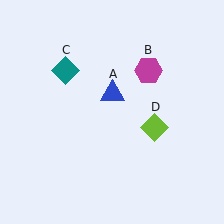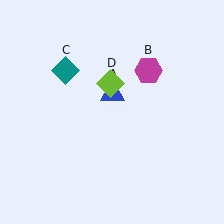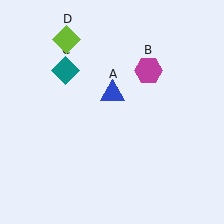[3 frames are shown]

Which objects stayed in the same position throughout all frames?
Blue triangle (object A) and magenta hexagon (object B) and teal diamond (object C) remained stationary.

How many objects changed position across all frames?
1 object changed position: lime diamond (object D).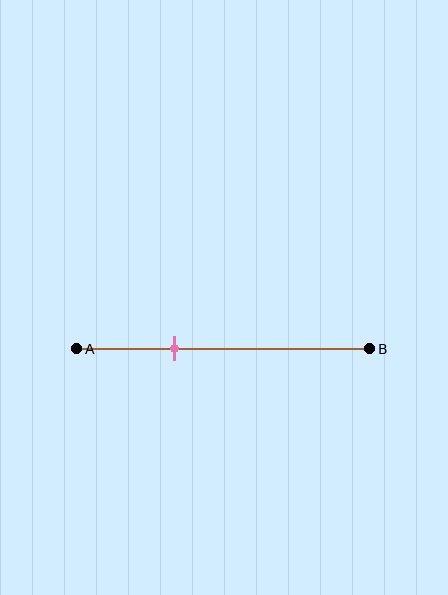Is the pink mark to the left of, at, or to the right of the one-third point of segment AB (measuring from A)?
The pink mark is approximately at the one-third point of segment AB.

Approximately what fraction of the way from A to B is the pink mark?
The pink mark is approximately 35% of the way from A to B.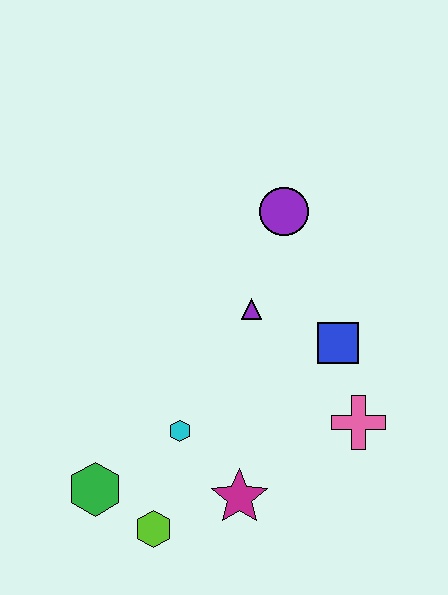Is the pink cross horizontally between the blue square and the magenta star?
No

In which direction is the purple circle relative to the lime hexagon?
The purple circle is above the lime hexagon.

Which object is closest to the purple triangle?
The blue square is closest to the purple triangle.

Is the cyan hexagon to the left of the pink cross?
Yes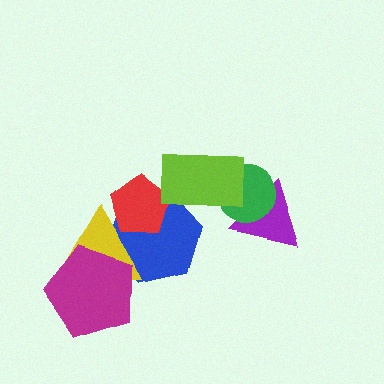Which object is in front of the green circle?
The lime rectangle is in front of the green circle.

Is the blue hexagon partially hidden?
Yes, it is partially covered by another shape.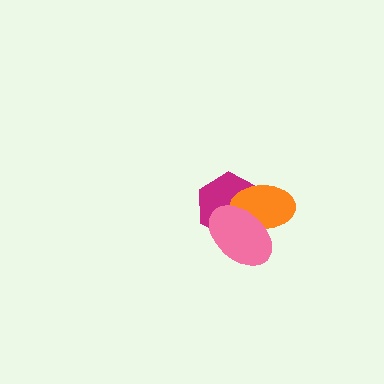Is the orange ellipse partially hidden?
Yes, it is partially covered by another shape.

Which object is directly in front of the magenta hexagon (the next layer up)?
The orange ellipse is directly in front of the magenta hexagon.